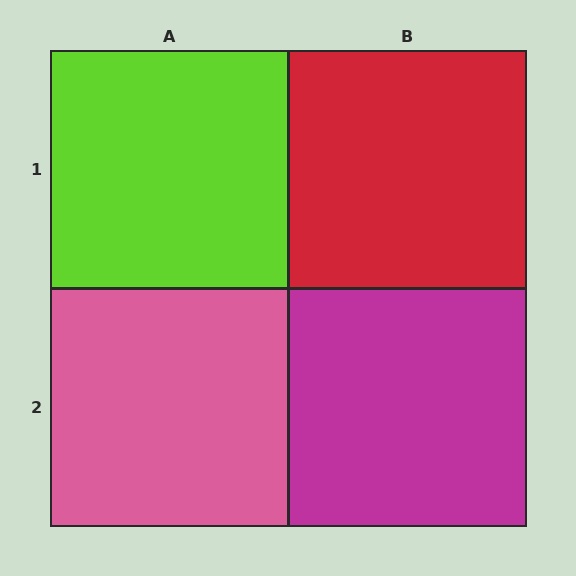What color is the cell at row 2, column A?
Pink.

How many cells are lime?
1 cell is lime.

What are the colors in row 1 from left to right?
Lime, red.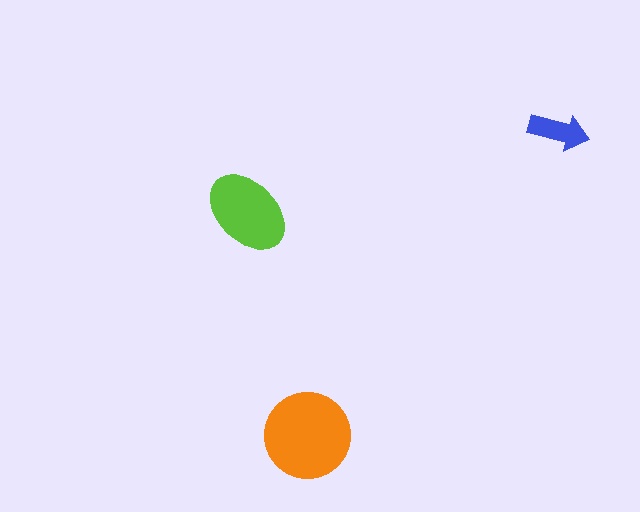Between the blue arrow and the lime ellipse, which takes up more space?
The lime ellipse.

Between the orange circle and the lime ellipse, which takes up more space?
The orange circle.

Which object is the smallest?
The blue arrow.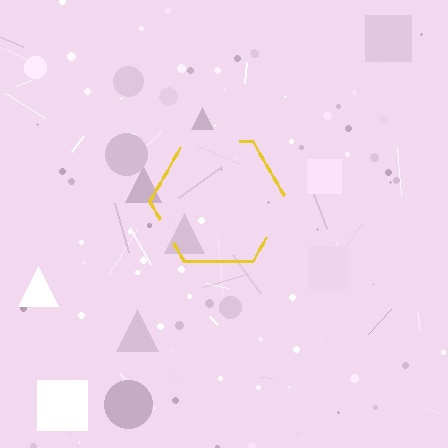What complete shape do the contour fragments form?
The contour fragments form a hexagon.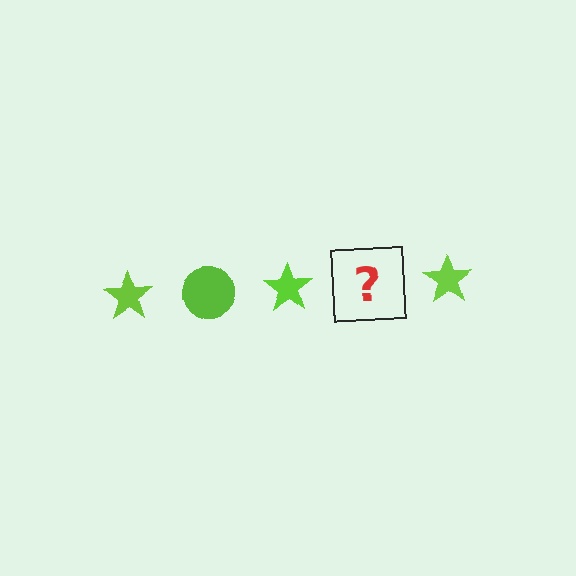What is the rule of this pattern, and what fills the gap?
The rule is that the pattern cycles through star, circle shapes in lime. The gap should be filled with a lime circle.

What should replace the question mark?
The question mark should be replaced with a lime circle.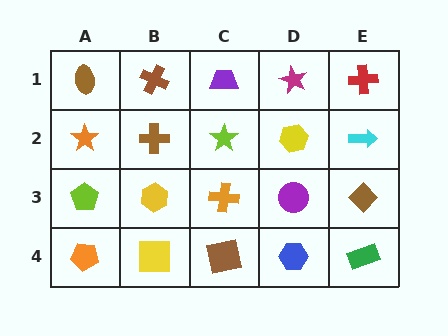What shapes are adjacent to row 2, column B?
A brown cross (row 1, column B), a yellow hexagon (row 3, column B), an orange star (row 2, column A), a lime star (row 2, column C).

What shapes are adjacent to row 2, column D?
A magenta star (row 1, column D), a purple circle (row 3, column D), a lime star (row 2, column C), a cyan arrow (row 2, column E).